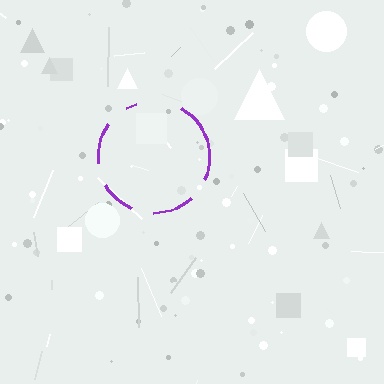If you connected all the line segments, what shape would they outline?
They would outline a circle.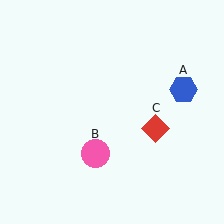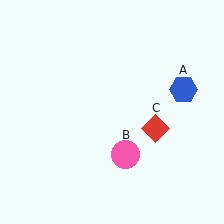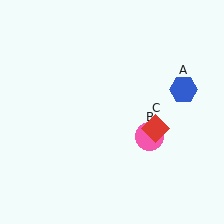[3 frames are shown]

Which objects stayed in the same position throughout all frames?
Blue hexagon (object A) and red diamond (object C) remained stationary.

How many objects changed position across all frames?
1 object changed position: pink circle (object B).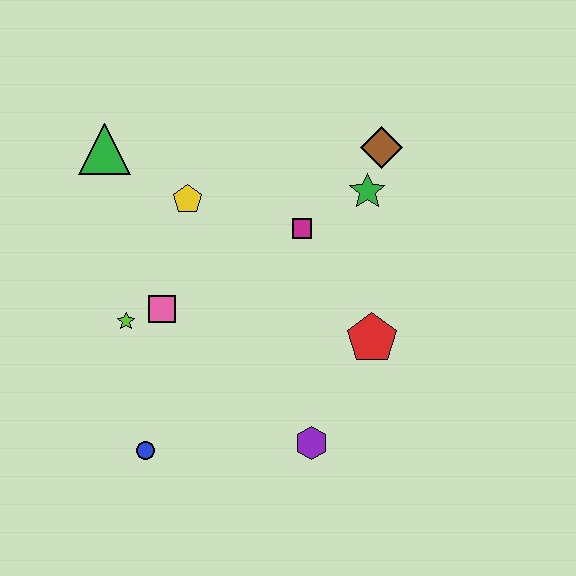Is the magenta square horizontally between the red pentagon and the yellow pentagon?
Yes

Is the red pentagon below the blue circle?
No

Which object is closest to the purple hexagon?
The red pentagon is closest to the purple hexagon.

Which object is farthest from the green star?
The blue circle is farthest from the green star.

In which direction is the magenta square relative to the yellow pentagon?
The magenta square is to the right of the yellow pentagon.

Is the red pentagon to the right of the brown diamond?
No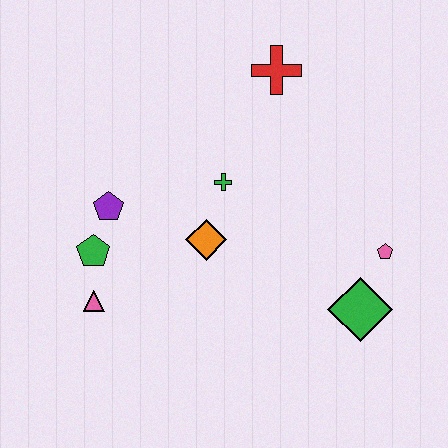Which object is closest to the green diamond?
The pink pentagon is closest to the green diamond.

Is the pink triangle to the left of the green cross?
Yes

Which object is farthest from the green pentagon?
The pink pentagon is farthest from the green pentagon.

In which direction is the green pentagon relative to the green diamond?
The green pentagon is to the left of the green diamond.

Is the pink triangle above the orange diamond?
No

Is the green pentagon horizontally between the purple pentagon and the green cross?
No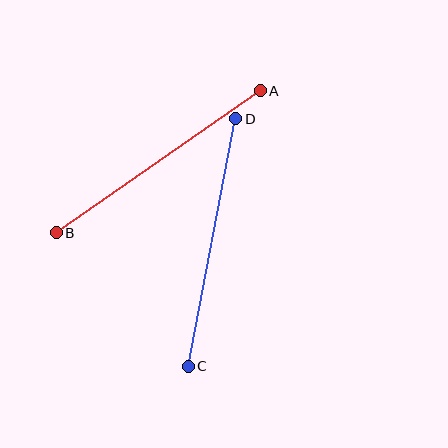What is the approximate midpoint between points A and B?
The midpoint is at approximately (158, 162) pixels.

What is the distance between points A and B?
The distance is approximately 248 pixels.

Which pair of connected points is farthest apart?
Points C and D are farthest apart.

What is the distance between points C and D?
The distance is approximately 252 pixels.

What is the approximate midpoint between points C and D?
The midpoint is at approximately (212, 243) pixels.